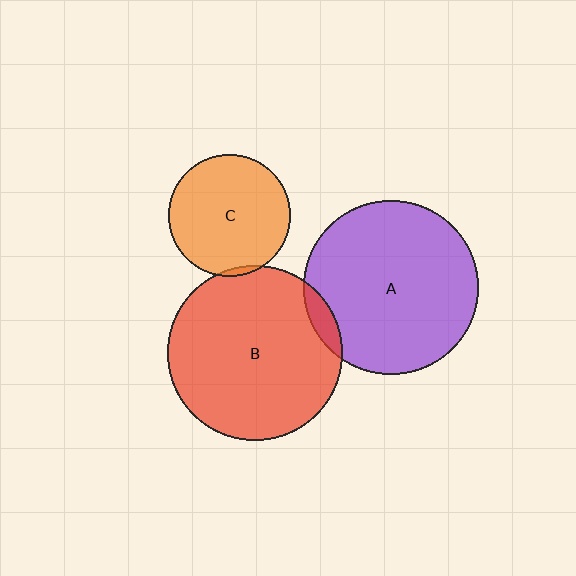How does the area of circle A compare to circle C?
Approximately 2.0 times.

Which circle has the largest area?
Circle A (purple).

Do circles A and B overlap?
Yes.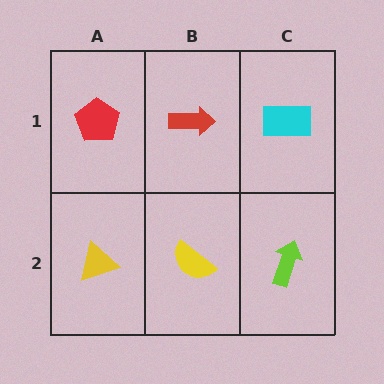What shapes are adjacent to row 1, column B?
A yellow semicircle (row 2, column B), a red pentagon (row 1, column A), a cyan rectangle (row 1, column C).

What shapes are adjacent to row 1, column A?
A yellow triangle (row 2, column A), a red arrow (row 1, column B).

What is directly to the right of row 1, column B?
A cyan rectangle.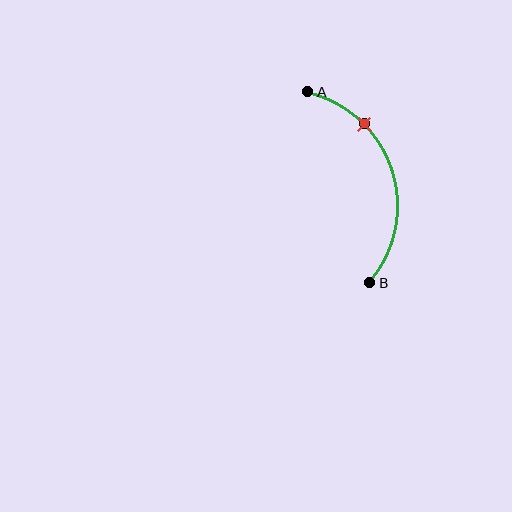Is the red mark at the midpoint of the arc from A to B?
No. The red mark lies on the arc but is closer to endpoint A. The arc midpoint would be at the point on the curve equidistant along the arc from both A and B.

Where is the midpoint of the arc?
The arc midpoint is the point on the curve farthest from the straight line joining A and B. It sits to the right of that line.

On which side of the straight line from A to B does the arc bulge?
The arc bulges to the right of the straight line connecting A and B.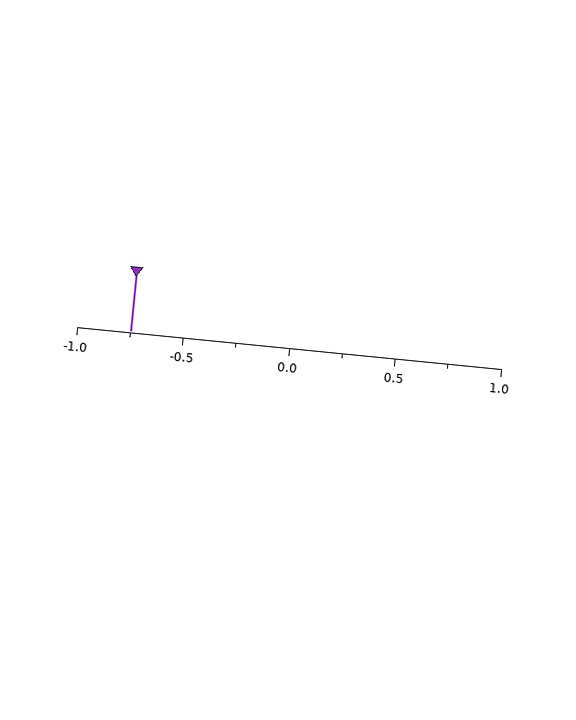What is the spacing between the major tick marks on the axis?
The major ticks are spaced 0.5 apart.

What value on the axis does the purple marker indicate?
The marker indicates approximately -0.75.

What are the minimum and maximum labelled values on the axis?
The axis runs from -1.0 to 1.0.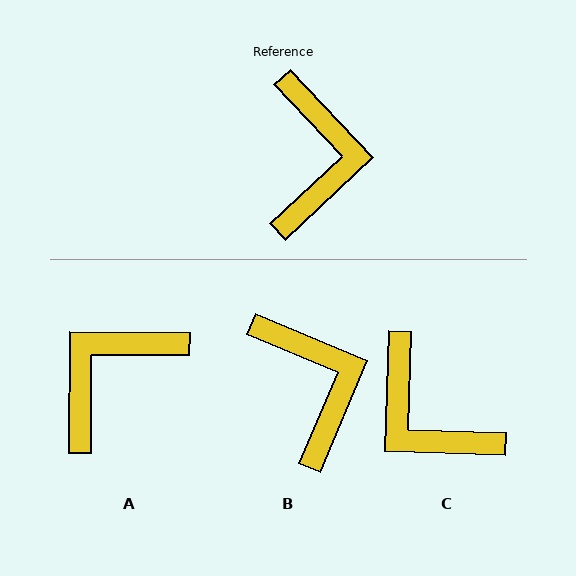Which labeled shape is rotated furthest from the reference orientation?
A, about 137 degrees away.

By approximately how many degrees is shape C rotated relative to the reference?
Approximately 135 degrees clockwise.